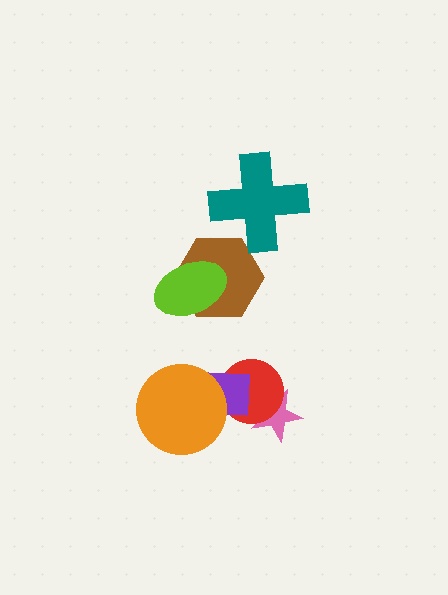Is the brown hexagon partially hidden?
Yes, it is partially covered by another shape.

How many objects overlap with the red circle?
2 objects overlap with the red circle.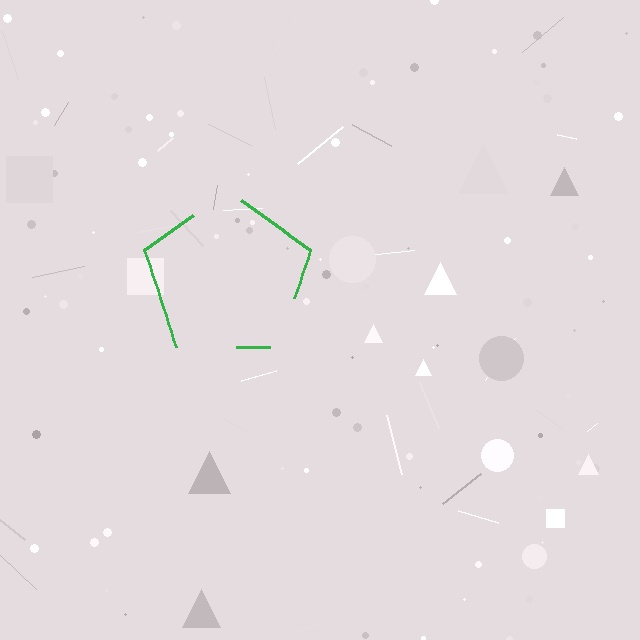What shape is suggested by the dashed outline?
The dashed outline suggests a pentagon.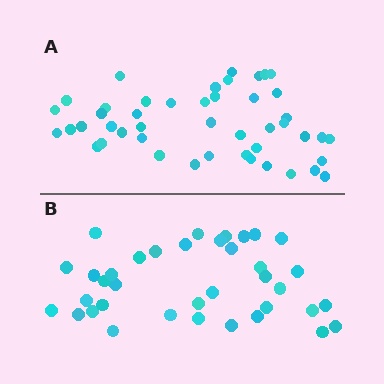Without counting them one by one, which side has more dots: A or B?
Region A (the top region) has more dots.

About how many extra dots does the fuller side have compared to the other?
Region A has roughly 8 or so more dots than region B.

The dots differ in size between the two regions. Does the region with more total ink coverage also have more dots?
No. Region B has more total ink coverage because its dots are larger, but region A actually contains more individual dots. Total area can be misleading — the number of items is what matters here.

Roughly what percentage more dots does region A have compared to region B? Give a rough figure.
About 25% more.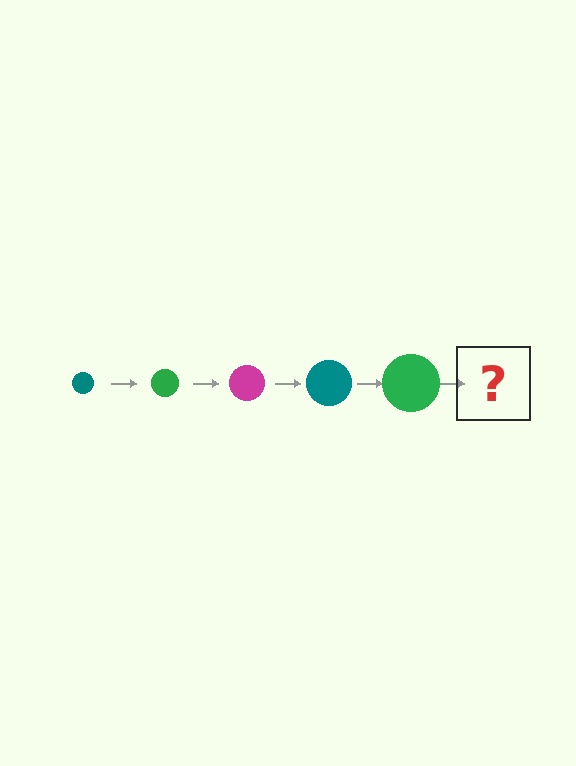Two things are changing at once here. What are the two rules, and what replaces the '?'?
The two rules are that the circle grows larger each step and the color cycles through teal, green, and magenta. The '?' should be a magenta circle, larger than the previous one.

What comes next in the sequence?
The next element should be a magenta circle, larger than the previous one.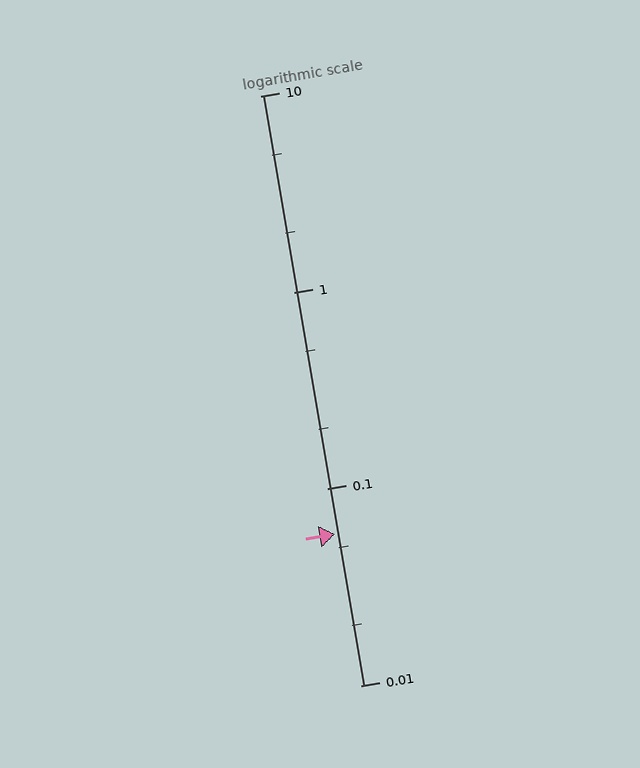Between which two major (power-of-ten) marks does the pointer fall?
The pointer is between 0.01 and 0.1.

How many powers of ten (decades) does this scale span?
The scale spans 3 decades, from 0.01 to 10.